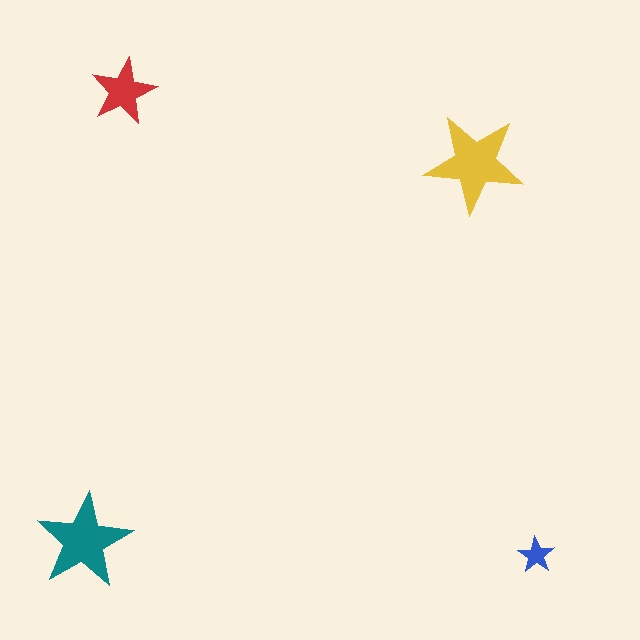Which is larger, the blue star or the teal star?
The teal one.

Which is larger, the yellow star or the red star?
The yellow one.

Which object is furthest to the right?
The blue star is rightmost.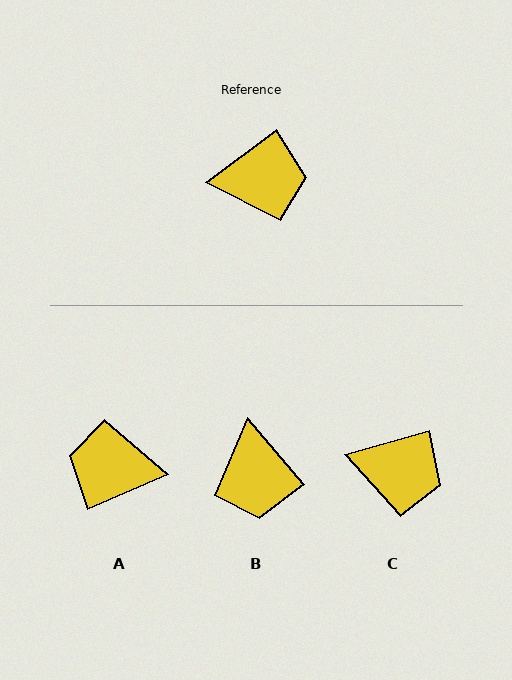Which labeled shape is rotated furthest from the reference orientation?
A, about 166 degrees away.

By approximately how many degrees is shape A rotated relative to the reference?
Approximately 166 degrees counter-clockwise.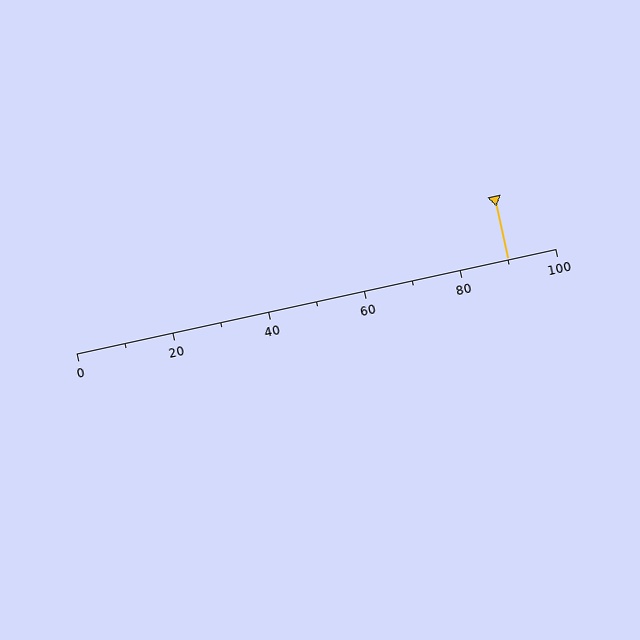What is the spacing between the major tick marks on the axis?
The major ticks are spaced 20 apart.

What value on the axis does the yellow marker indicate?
The marker indicates approximately 90.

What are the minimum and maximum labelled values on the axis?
The axis runs from 0 to 100.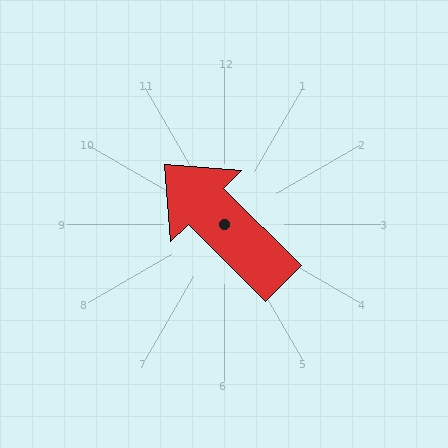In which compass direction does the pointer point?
Northwest.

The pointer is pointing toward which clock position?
Roughly 10 o'clock.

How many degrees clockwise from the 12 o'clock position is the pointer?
Approximately 315 degrees.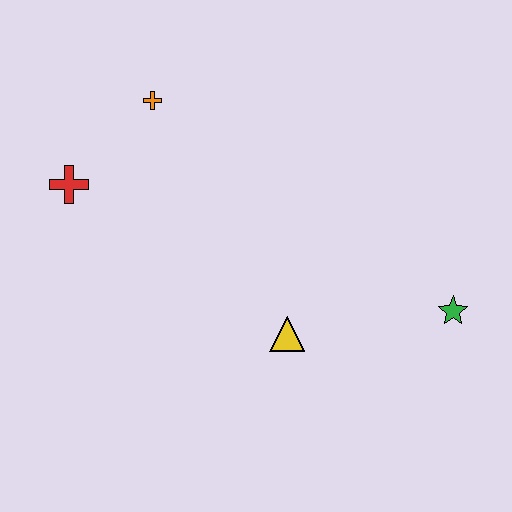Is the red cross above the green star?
Yes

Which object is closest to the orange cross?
The red cross is closest to the orange cross.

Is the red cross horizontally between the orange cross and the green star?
No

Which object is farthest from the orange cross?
The green star is farthest from the orange cross.